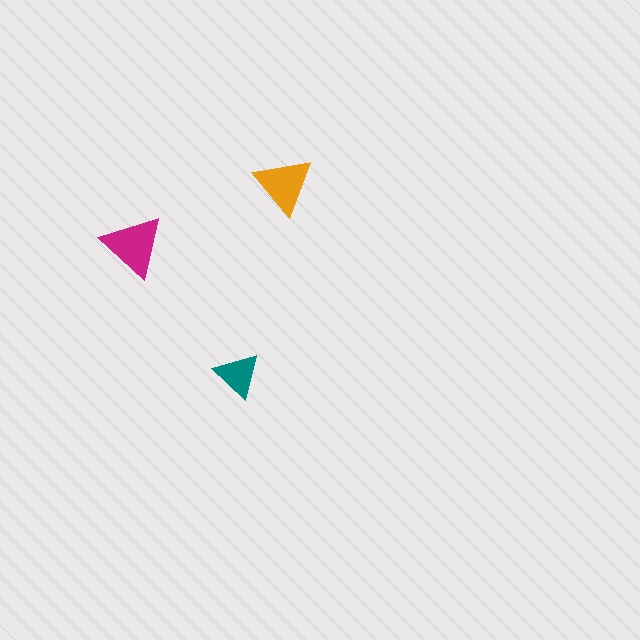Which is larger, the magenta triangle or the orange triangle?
The magenta one.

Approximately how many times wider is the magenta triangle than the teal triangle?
About 1.5 times wider.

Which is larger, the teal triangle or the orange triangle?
The orange one.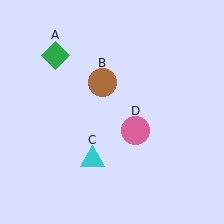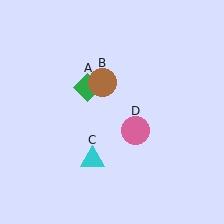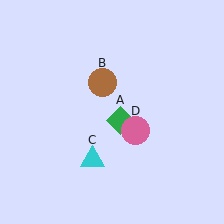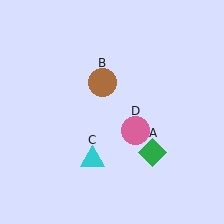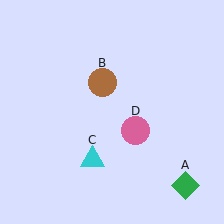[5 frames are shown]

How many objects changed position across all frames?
1 object changed position: green diamond (object A).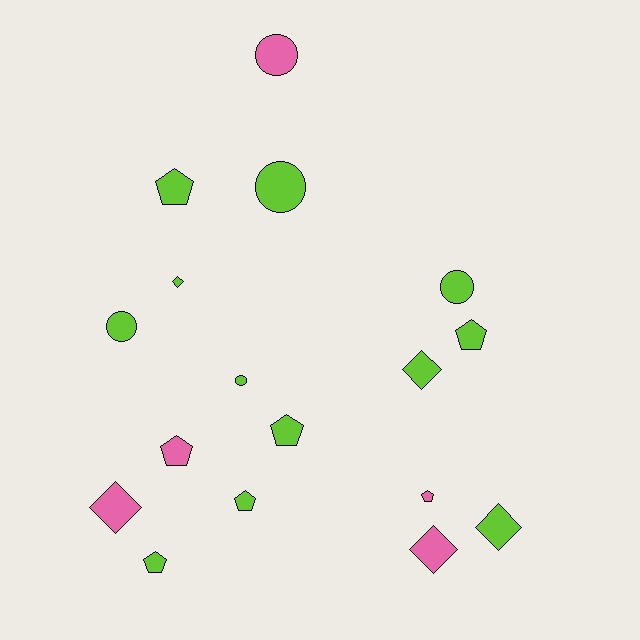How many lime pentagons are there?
There are 5 lime pentagons.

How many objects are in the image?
There are 17 objects.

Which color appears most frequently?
Lime, with 12 objects.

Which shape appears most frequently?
Pentagon, with 7 objects.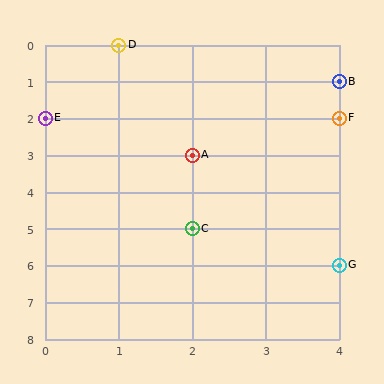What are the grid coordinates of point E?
Point E is at grid coordinates (0, 2).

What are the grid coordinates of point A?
Point A is at grid coordinates (2, 3).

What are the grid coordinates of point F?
Point F is at grid coordinates (4, 2).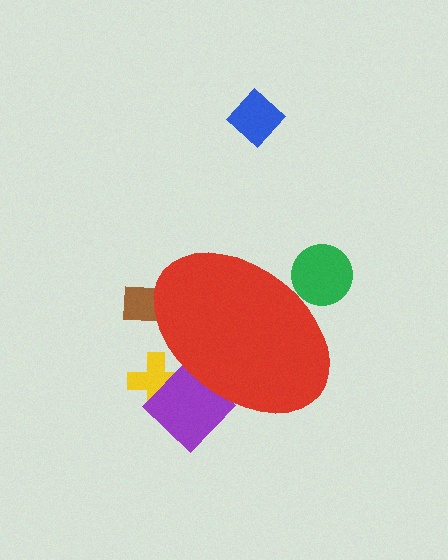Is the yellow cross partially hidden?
Yes, the yellow cross is partially hidden behind the red ellipse.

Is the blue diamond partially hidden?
No, the blue diamond is fully visible.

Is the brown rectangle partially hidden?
Yes, the brown rectangle is partially hidden behind the red ellipse.